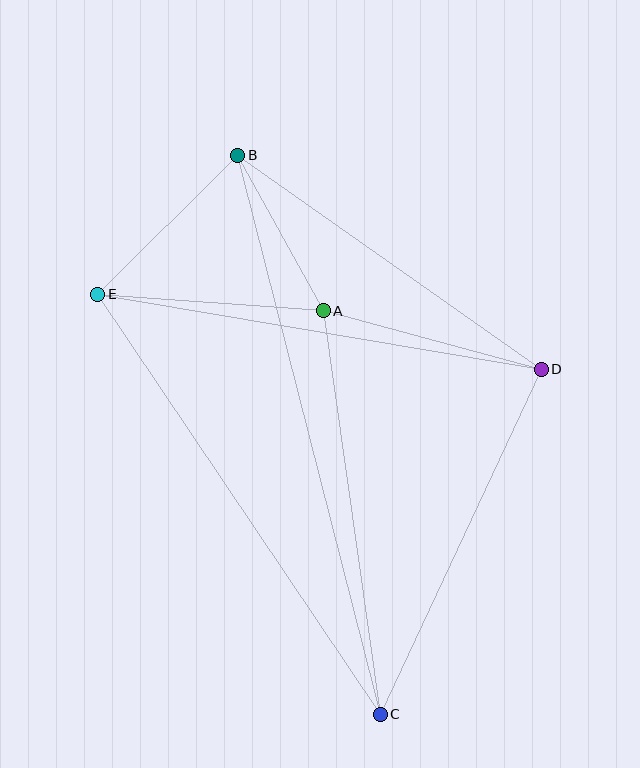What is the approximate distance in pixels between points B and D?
The distance between B and D is approximately 371 pixels.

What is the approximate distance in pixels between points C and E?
The distance between C and E is approximately 506 pixels.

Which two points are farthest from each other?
Points B and C are farthest from each other.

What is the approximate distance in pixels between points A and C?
The distance between A and C is approximately 408 pixels.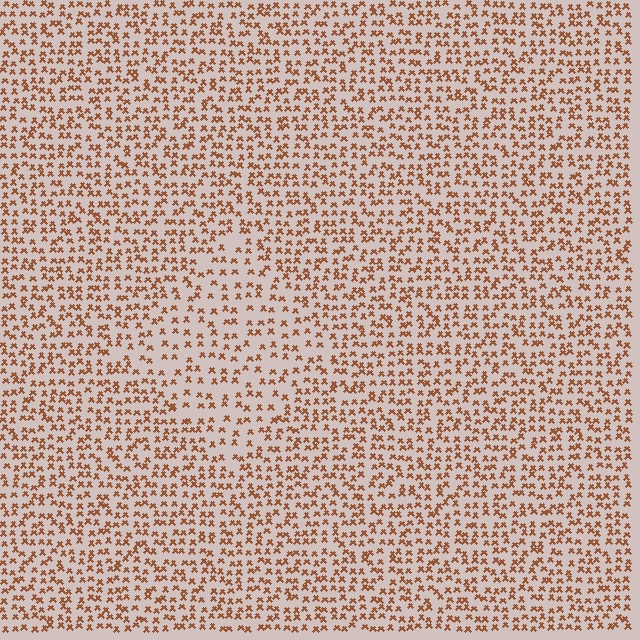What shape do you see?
I see a diamond.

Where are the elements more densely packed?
The elements are more densely packed outside the diamond boundary.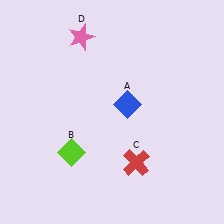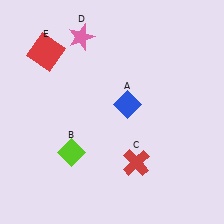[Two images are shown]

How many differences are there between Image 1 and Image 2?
There is 1 difference between the two images.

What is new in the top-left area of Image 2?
A red square (E) was added in the top-left area of Image 2.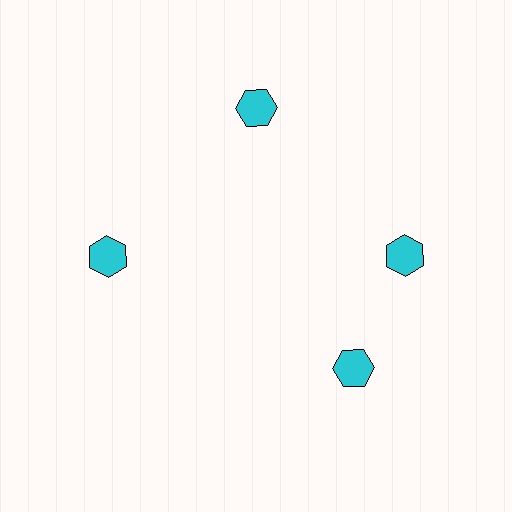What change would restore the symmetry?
The symmetry would be restored by rotating it back into even spacing with its neighbors so that all 4 hexagons sit at equal angles and equal distance from the center.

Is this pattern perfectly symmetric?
No. The 4 cyan hexagons are arranged in a ring, but one element near the 6 o'clock position is rotated out of alignment along the ring, breaking the 4-fold rotational symmetry.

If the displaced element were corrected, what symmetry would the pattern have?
It would have 4-fold rotational symmetry — the pattern would map onto itself every 90 degrees.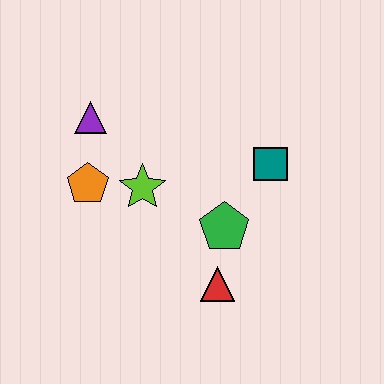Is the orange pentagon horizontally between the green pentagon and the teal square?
No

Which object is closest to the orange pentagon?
The lime star is closest to the orange pentagon.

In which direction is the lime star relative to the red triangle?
The lime star is above the red triangle.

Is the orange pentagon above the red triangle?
Yes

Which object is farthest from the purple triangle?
The red triangle is farthest from the purple triangle.